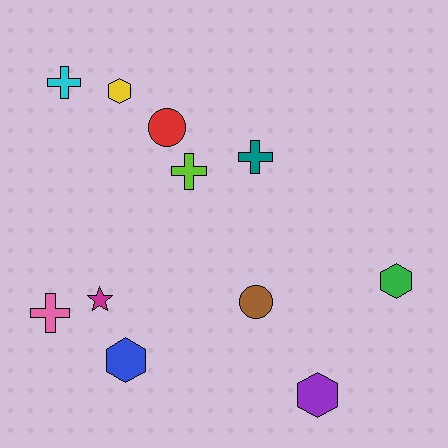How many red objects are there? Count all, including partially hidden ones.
There is 1 red object.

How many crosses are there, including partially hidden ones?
There are 4 crosses.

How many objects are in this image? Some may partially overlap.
There are 11 objects.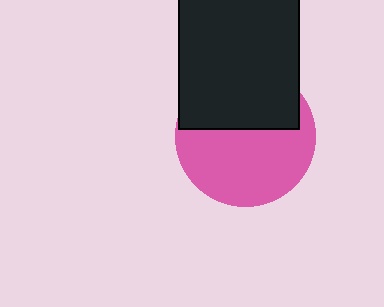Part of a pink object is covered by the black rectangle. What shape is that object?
It is a circle.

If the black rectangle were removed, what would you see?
You would see the complete pink circle.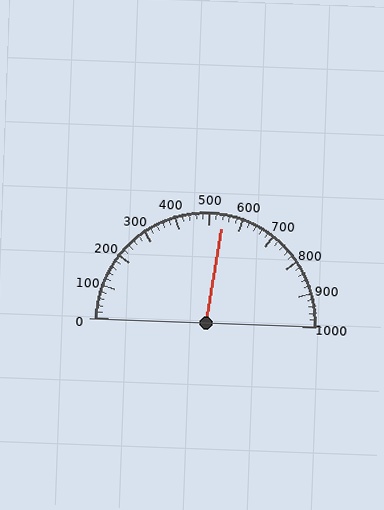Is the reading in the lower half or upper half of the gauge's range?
The reading is in the upper half of the range (0 to 1000).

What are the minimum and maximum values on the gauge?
The gauge ranges from 0 to 1000.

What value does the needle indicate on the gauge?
The needle indicates approximately 540.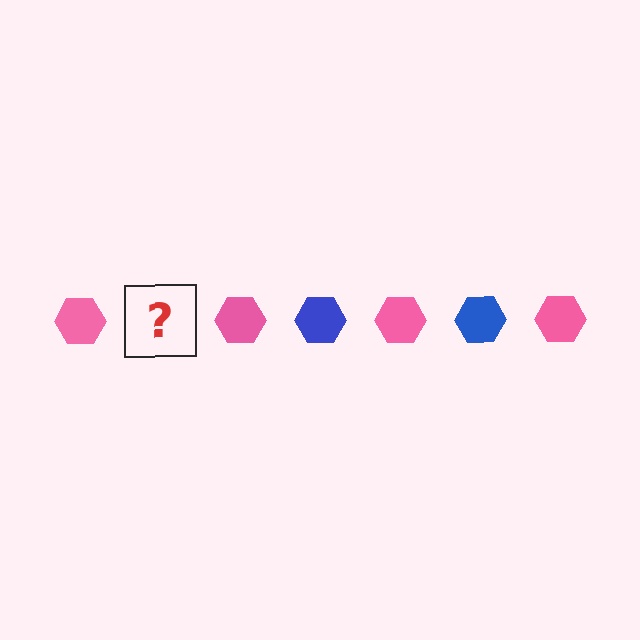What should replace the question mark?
The question mark should be replaced with a blue hexagon.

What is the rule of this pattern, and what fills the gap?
The rule is that the pattern cycles through pink, blue hexagons. The gap should be filled with a blue hexagon.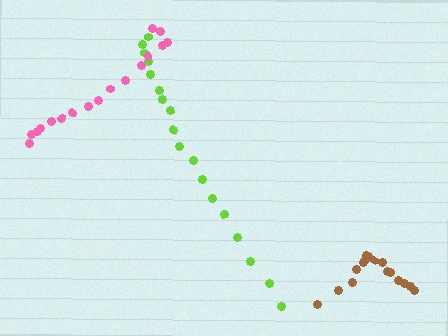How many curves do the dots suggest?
There are 3 distinct paths.